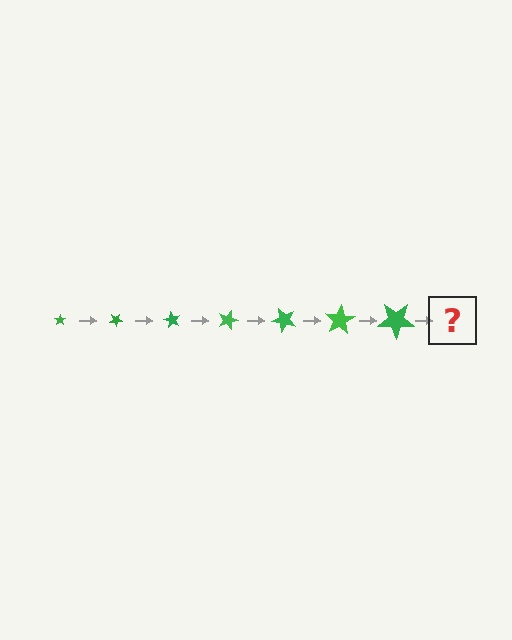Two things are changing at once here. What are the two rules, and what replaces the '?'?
The two rules are that the star grows larger each step and it rotates 30 degrees each step. The '?' should be a star, larger than the previous one and rotated 210 degrees from the start.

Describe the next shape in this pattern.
It should be a star, larger than the previous one and rotated 210 degrees from the start.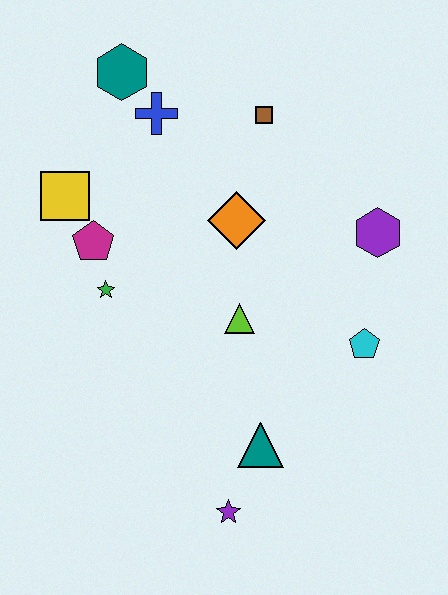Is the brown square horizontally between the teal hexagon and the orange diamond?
No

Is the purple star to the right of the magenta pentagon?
Yes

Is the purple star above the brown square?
No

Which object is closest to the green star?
The magenta pentagon is closest to the green star.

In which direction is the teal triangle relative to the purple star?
The teal triangle is above the purple star.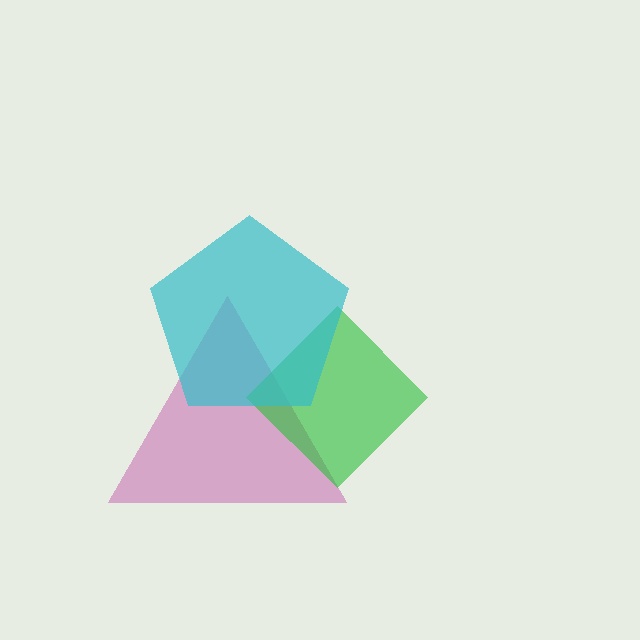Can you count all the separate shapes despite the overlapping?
Yes, there are 3 separate shapes.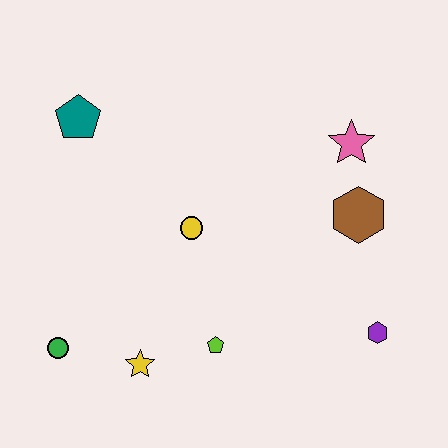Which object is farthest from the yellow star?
The pink star is farthest from the yellow star.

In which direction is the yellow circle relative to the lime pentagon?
The yellow circle is above the lime pentagon.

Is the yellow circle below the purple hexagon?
No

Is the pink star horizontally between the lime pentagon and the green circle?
No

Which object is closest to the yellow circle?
The lime pentagon is closest to the yellow circle.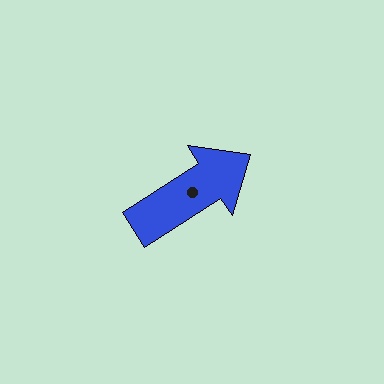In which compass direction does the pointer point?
Northeast.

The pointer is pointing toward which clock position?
Roughly 2 o'clock.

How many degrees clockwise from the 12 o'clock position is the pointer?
Approximately 57 degrees.